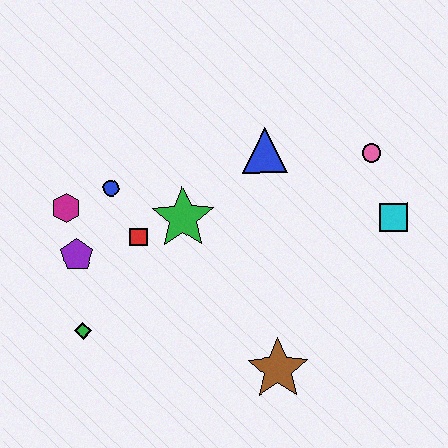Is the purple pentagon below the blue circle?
Yes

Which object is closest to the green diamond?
The purple pentagon is closest to the green diamond.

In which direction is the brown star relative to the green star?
The brown star is below the green star.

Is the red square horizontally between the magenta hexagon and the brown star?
Yes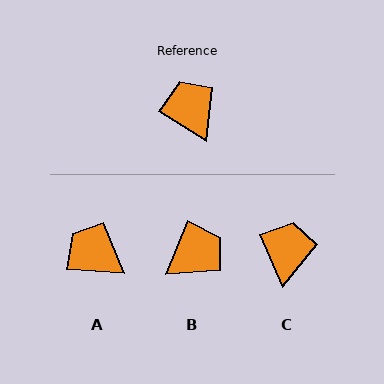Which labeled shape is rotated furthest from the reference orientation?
B, about 80 degrees away.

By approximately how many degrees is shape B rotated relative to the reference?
Approximately 80 degrees clockwise.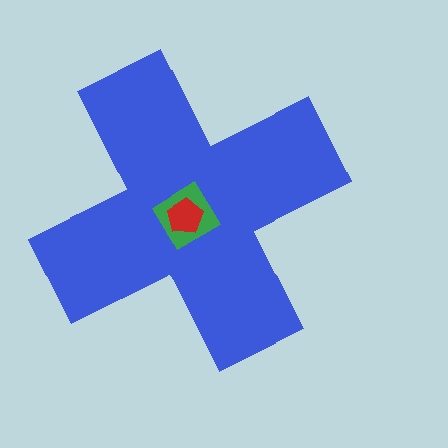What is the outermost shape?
The blue cross.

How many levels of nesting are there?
3.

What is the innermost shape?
The red pentagon.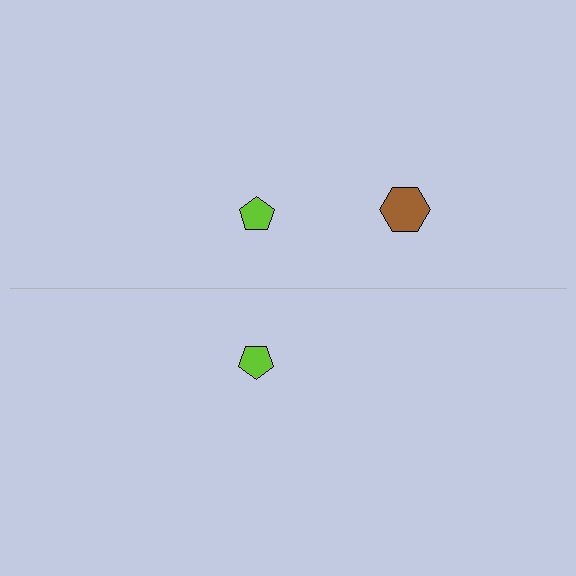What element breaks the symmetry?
A brown hexagon is missing from the bottom side.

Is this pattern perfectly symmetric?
No, the pattern is not perfectly symmetric. A brown hexagon is missing from the bottom side.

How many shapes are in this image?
There are 3 shapes in this image.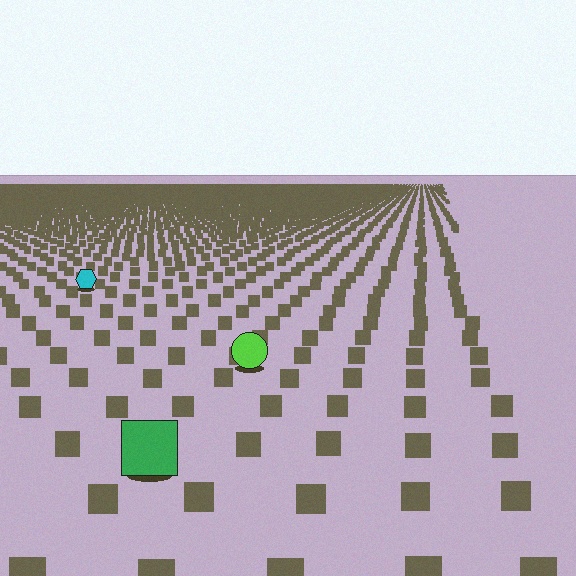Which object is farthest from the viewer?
The cyan hexagon is farthest from the viewer. It appears smaller and the ground texture around it is denser.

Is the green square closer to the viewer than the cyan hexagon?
Yes. The green square is closer — you can tell from the texture gradient: the ground texture is coarser near it.